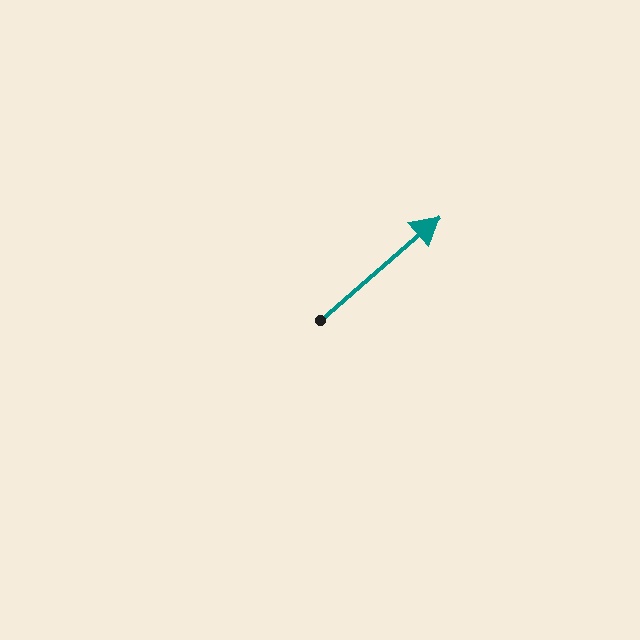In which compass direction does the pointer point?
Northeast.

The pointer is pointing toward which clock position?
Roughly 2 o'clock.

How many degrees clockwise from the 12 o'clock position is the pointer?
Approximately 49 degrees.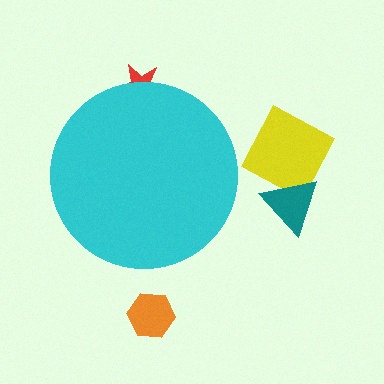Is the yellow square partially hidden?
No, the yellow square is fully visible.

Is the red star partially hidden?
Yes, the red star is partially hidden behind the cyan circle.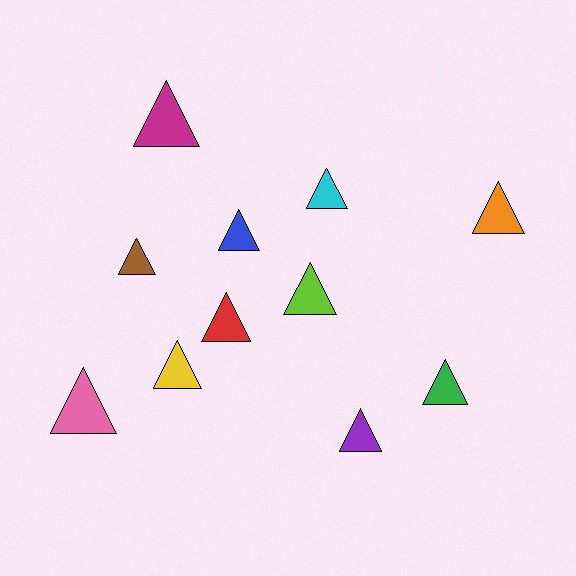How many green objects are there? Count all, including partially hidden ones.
There is 1 green object.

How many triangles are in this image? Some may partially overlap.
There are 11 triangles.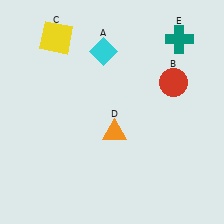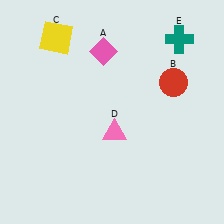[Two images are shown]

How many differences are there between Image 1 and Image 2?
There are 2 differences between the two images.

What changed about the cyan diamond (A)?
In Image 1, A is cyan. In Image 2, it changed to pink.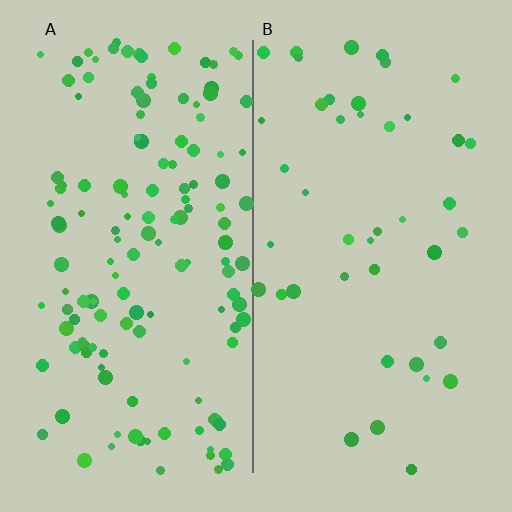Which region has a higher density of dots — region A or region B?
A (the left).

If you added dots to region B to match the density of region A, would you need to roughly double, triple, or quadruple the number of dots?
Approximately triple.